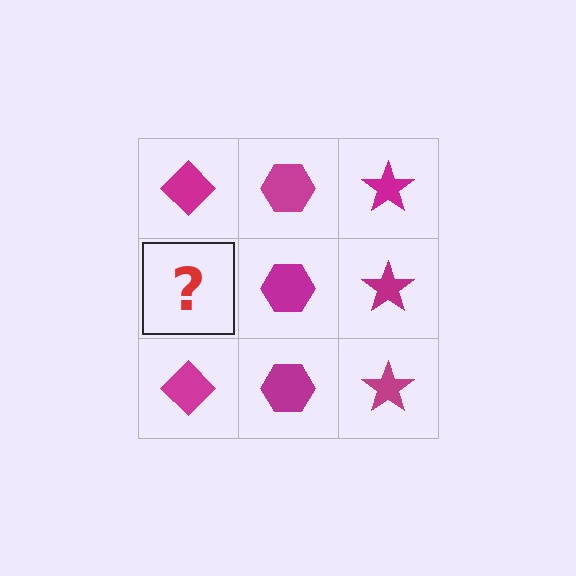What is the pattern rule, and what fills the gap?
The rule is that each column has a consistent shape. The gap should be filled with a magenta diamond.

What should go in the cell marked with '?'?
The missing cell should contain a magenta diamond.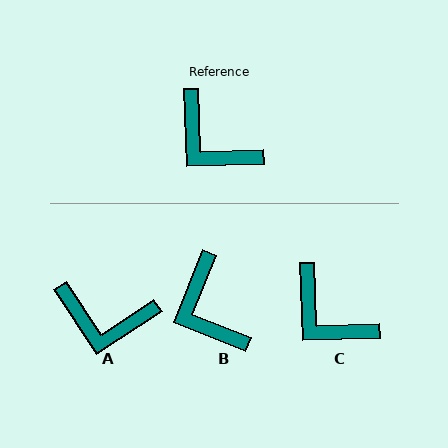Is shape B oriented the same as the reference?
No, it is off by about 24 degrees.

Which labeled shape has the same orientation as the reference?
C.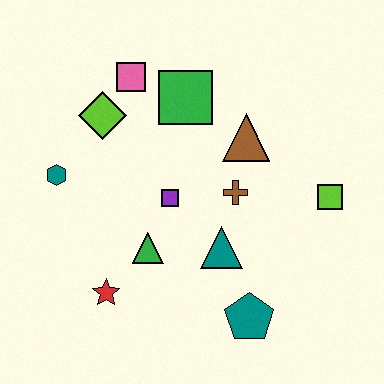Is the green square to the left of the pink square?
No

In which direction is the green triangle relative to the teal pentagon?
The green triangle is to the left of the teal pentagon.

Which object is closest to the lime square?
The brown cross is closest to the lime square.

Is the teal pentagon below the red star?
Yes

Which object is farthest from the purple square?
The lime square is farthest from the purple square.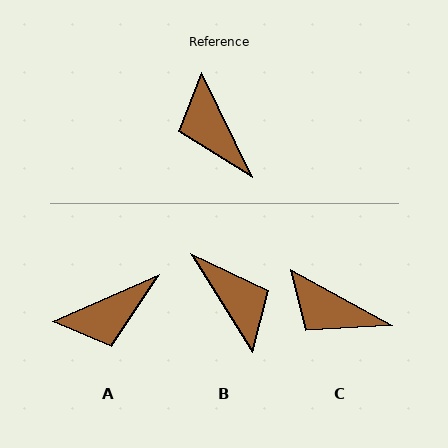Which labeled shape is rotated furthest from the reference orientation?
B, about 174 degrees away.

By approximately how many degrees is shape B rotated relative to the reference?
Approximately 174 degrees clockwise.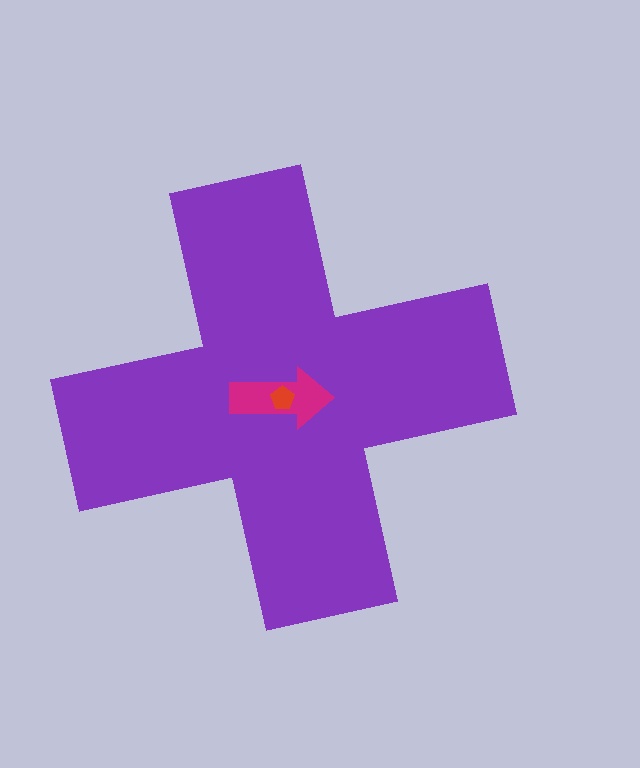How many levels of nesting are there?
3.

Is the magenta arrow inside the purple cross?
Yes.